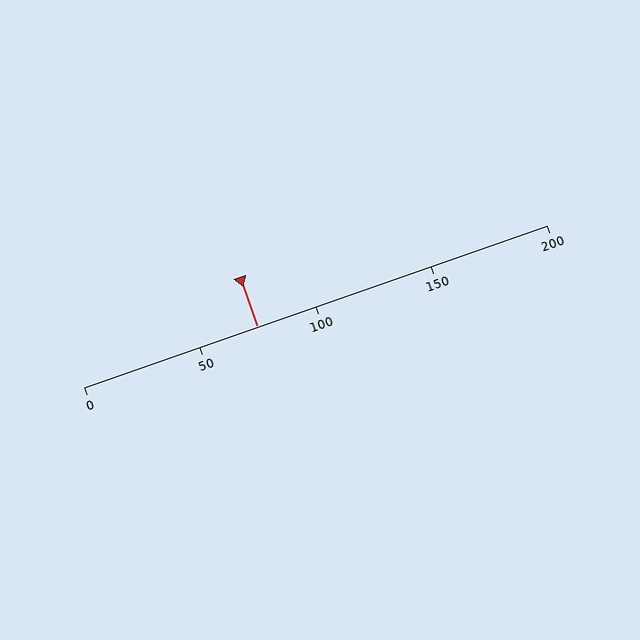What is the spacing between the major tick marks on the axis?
The major ticks are spaced 50 apart.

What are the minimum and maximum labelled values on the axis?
The axis runs from 0 to 200.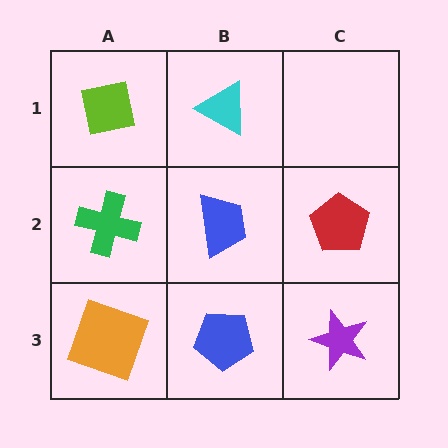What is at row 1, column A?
A lime square.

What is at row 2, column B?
A blue trapezoid.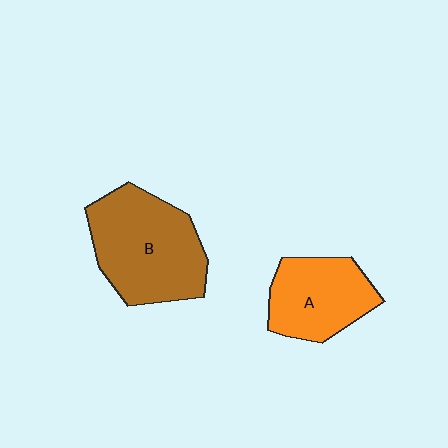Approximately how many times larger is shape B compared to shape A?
Approximately 1.4 times.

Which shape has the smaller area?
Shape A (orange).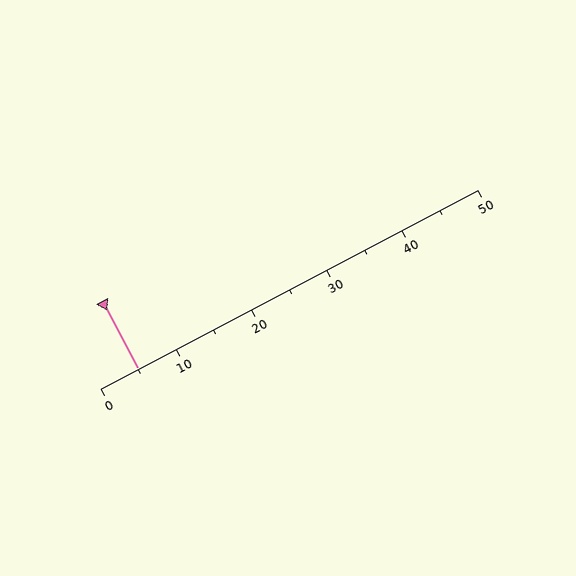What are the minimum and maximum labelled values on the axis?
The axis runs from 0 to 50.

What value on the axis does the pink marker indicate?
The marker indicates approximately 5.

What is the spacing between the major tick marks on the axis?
The major ticks are spaced 10 apart.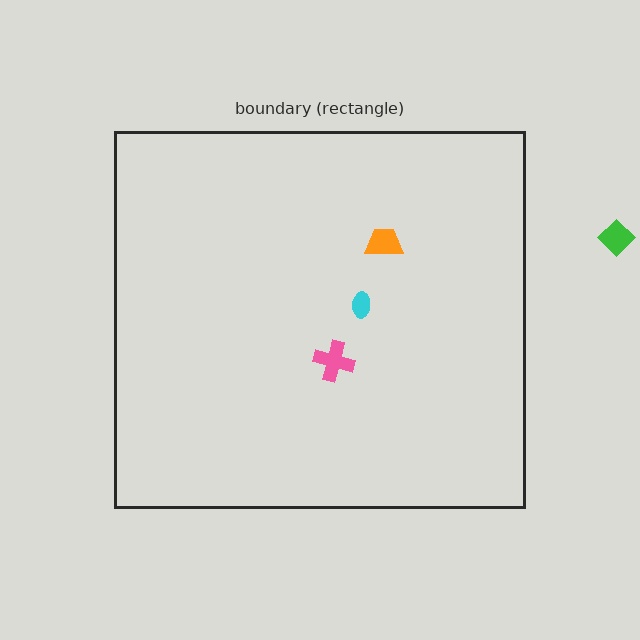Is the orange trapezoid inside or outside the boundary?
Inside.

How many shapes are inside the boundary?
3 inside, 1 outside.